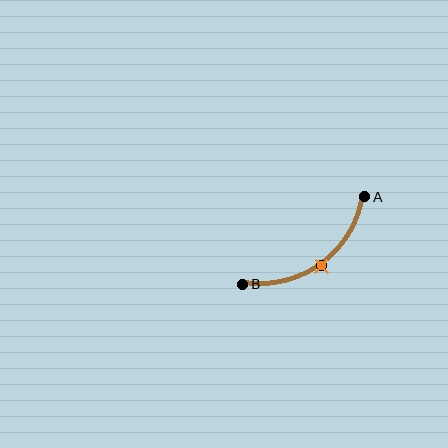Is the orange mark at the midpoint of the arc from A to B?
Yes. The orange mark lies on the arc at equal arc-length from both A and B — it is the arc midpoint.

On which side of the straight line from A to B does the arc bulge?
The arc bulges below and to the right of the straight line connecting A and B.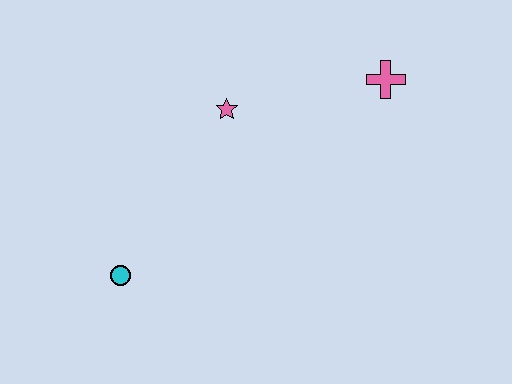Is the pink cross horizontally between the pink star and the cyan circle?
No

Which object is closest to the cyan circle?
The pink star is closest to the cyan circle.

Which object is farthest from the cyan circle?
The pink cross is farthest from the cyan circle.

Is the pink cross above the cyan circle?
Yes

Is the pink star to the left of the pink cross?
Yes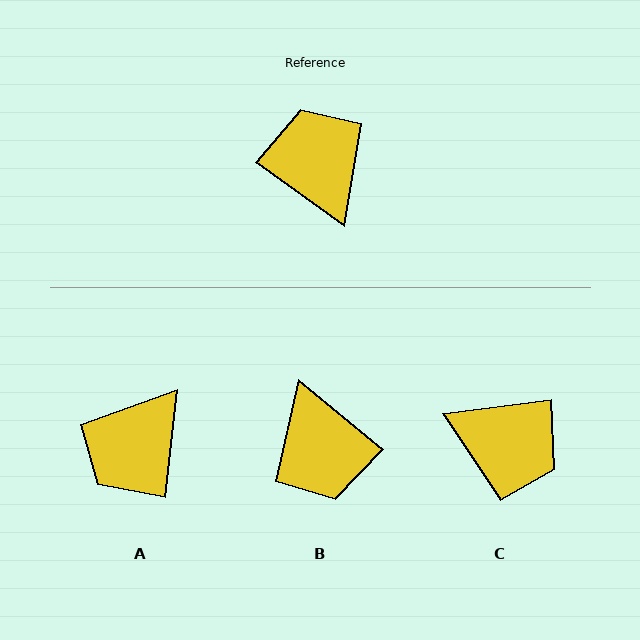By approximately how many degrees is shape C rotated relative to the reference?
Approximately 137 degrees clockwise.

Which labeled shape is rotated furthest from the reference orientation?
B, about 176 degrees away.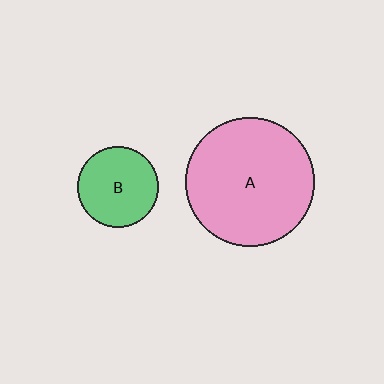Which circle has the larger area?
Circle A (pink).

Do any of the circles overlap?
No, none of the circles overlap.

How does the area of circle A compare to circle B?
Approximately 2.6 times.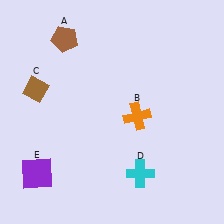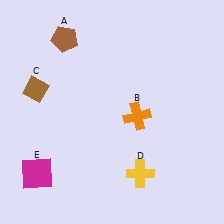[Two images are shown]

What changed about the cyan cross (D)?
In Image 1, D is cyan. In Image 2, it changed to yellow.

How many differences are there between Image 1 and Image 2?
There are 2 differences between the two images.